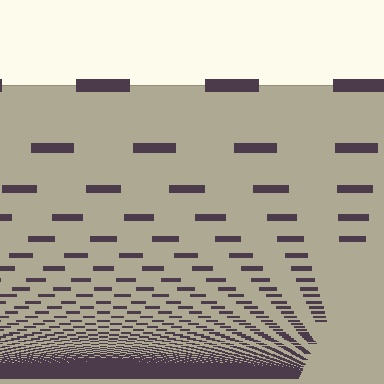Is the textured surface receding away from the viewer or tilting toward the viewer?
The surface appears to tilt toward the viewer. Texture elements get larger and sparser toward the top.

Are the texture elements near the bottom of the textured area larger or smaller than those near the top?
Smaller. The gradient is inverted — elements near the bottom are smaller and denser.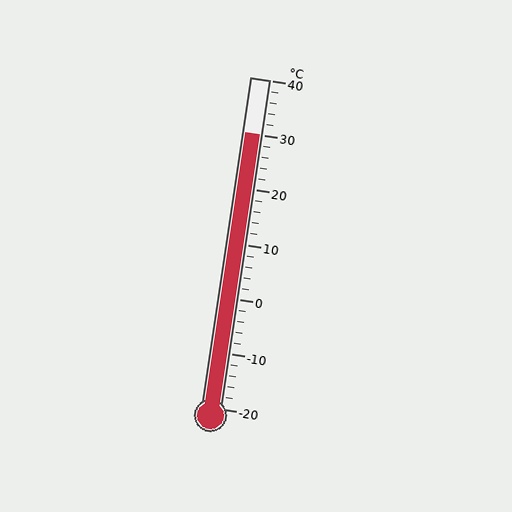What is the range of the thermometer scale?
The thermometer scale ranges from -20°C to 40°C.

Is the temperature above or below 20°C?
The temperature is above 20°C.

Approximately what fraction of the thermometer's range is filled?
The thermometer is filled to approximately 85% of its range.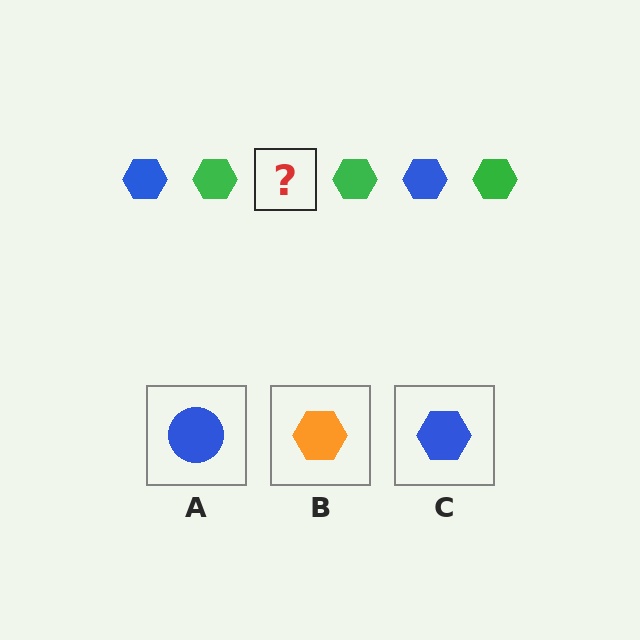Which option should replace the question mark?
Option C.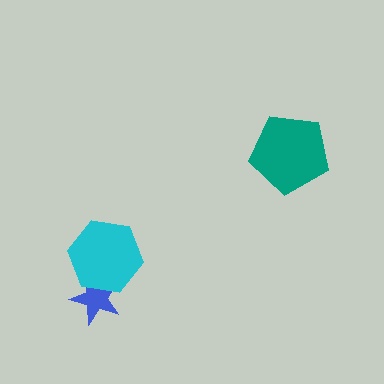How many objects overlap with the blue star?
1 object overlaps with the blue star.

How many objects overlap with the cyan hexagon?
1 object overlaps with the cyan hexagon.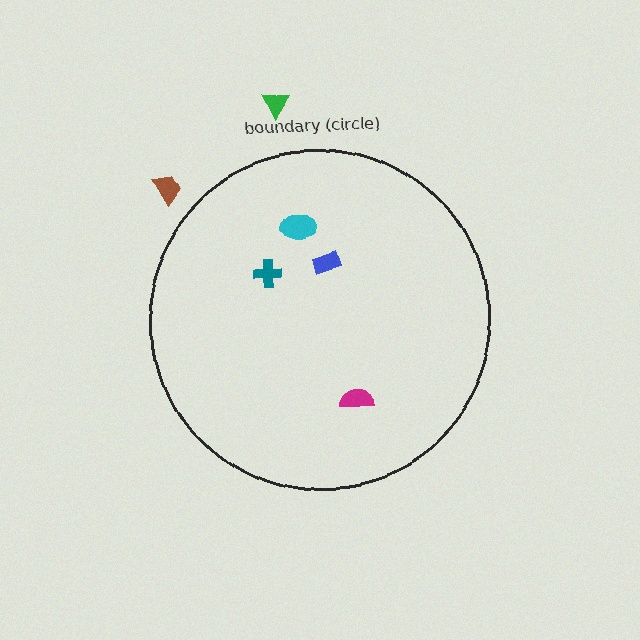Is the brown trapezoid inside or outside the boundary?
Outside.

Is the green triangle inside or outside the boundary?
Outside.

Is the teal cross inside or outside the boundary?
Inside.